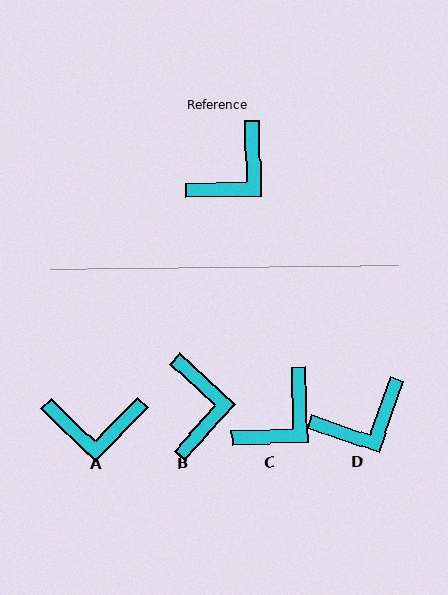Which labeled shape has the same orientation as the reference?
C.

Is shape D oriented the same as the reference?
No, it is off by about 21 degrees.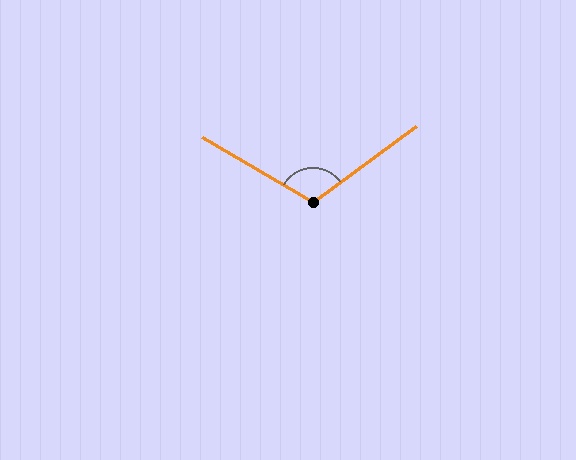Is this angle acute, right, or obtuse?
It is obtuse.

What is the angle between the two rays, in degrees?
Approximately 113 degrees.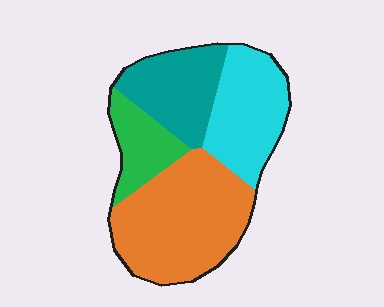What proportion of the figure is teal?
Teal takes up about one fifth (1/5) of the figure.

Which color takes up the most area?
Orange, at roughly 40%.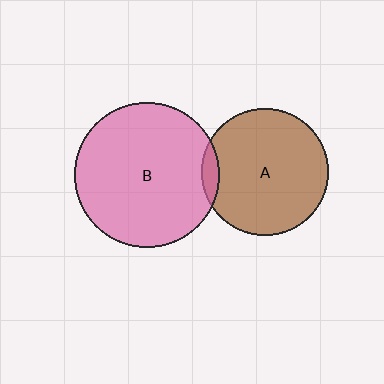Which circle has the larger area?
Circle B (pink).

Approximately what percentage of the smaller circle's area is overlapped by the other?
Approximately 5%.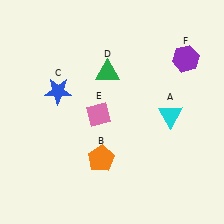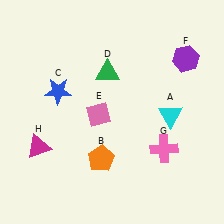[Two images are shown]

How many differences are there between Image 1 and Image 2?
There are 2 differences between the two images.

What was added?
A pink cross (G), a magenta triangle (H) were added in Image 2.